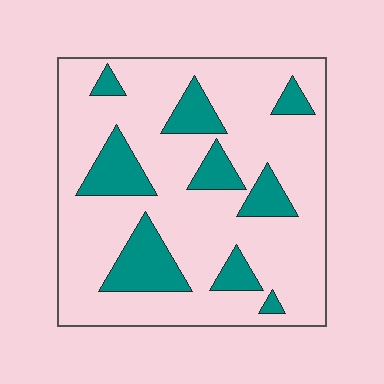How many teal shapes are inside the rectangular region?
9.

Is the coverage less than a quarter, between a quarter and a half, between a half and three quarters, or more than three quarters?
Less than a quarter.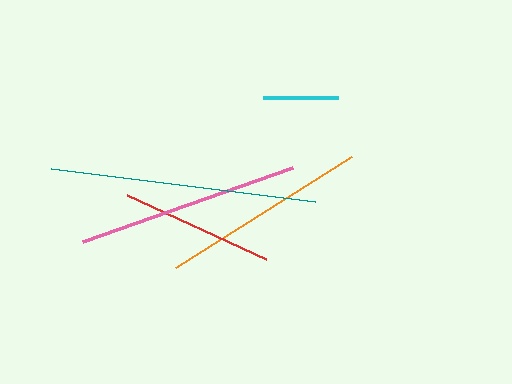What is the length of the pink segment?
The pink segment is approximately 222 pixels long.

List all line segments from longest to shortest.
From longest to shortest: teal, pink, orange, red, cyan.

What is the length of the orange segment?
The orange segment is approximately 208 pixels long.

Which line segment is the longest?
The teal line is the longest at approximately 266 pixels.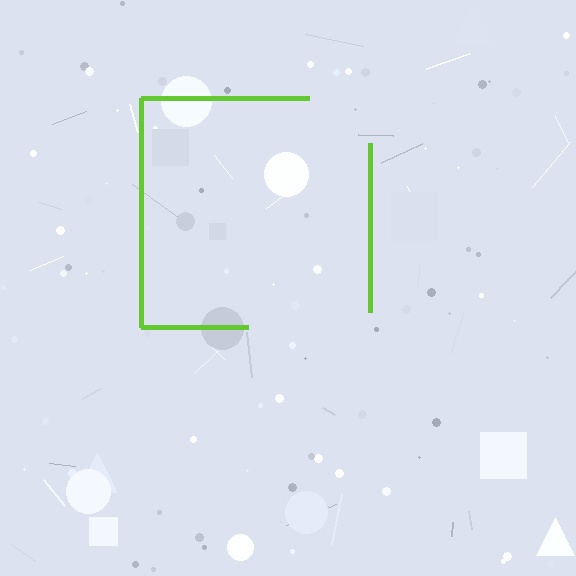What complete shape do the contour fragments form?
The contour fragments form a square.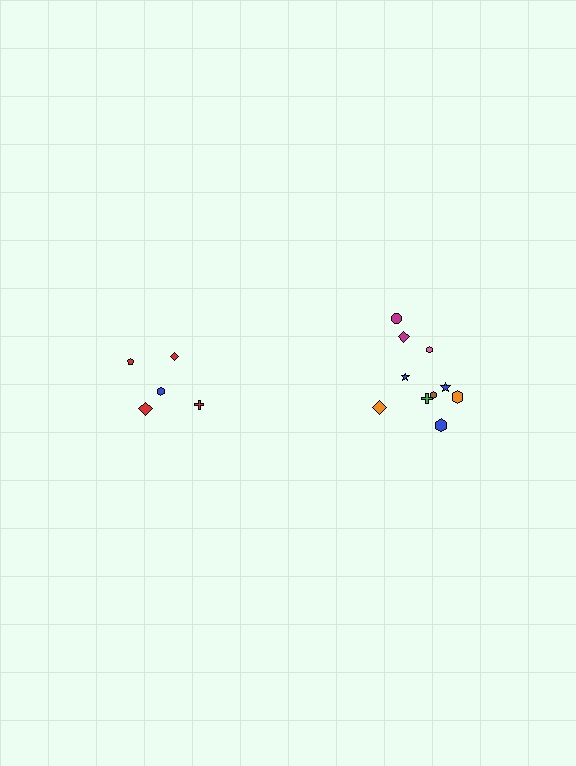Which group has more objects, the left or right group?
The right group.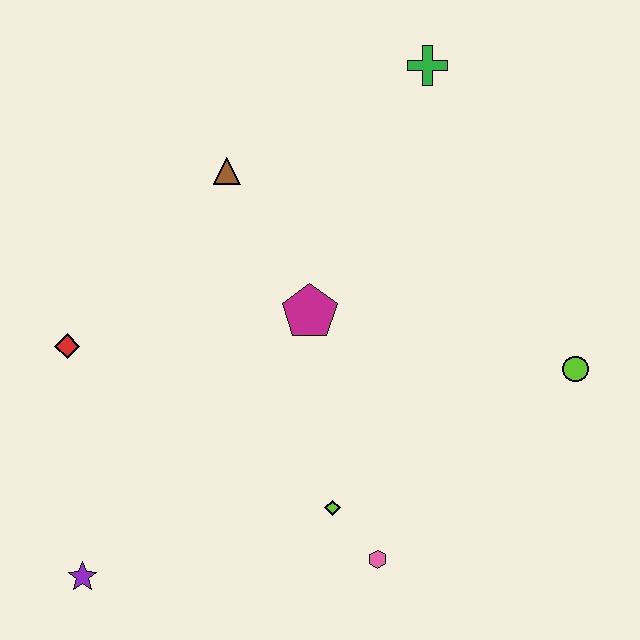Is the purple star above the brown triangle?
No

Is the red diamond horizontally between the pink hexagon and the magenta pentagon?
No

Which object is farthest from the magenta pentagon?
The purple star is farthest from the magenta pentagon.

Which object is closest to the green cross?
The brown triangle is closest to the green cross.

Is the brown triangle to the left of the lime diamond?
Yes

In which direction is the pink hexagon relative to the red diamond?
The pink hexagon is to the right of the red diamond.